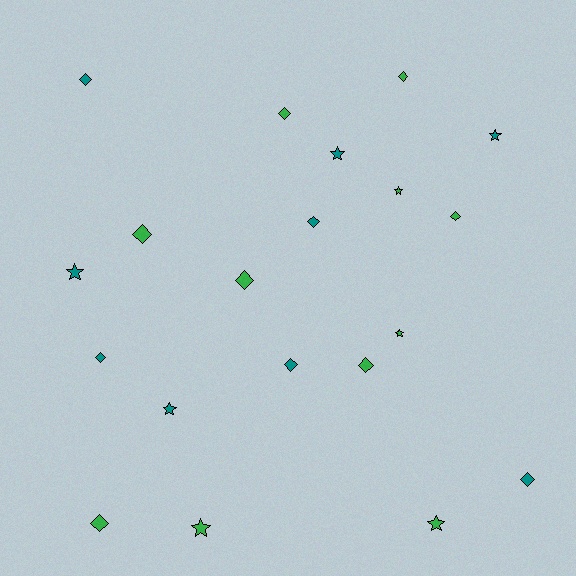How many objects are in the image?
There are 20 objects.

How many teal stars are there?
There are 4 teal stars.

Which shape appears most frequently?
Diamond, with 12 objects.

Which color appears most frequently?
Green, with 11 objects.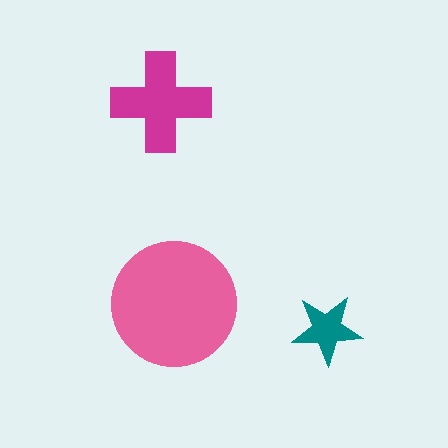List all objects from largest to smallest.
The pink circle, the magenta cross, the teal star.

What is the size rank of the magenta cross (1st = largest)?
2nd.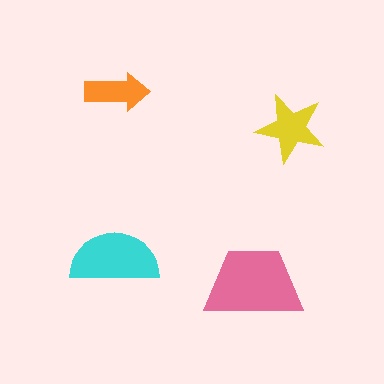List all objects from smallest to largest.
The orange arrow, the yellow star, the cyan semicircle, the pink trapezoid.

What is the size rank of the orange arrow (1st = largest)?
4th.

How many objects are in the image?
There are 4 objects in the image.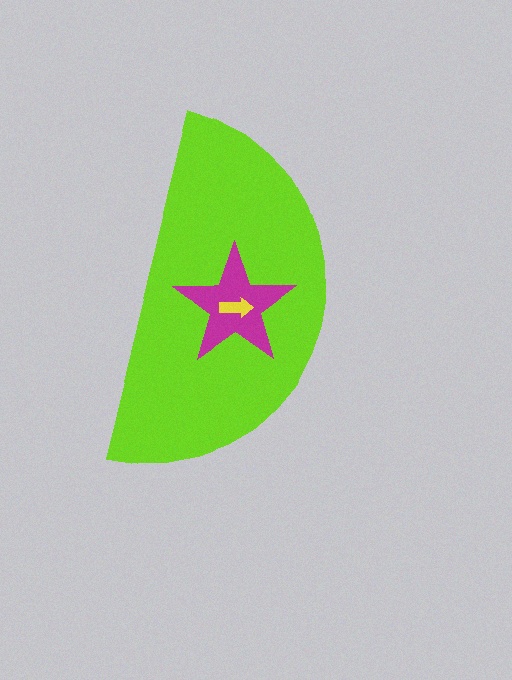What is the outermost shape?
The lime semicircle.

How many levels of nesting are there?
3.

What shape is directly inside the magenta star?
The yellow arrow.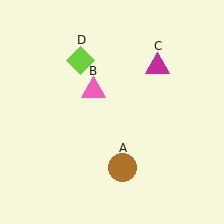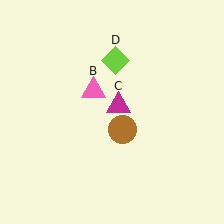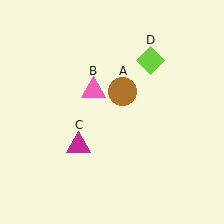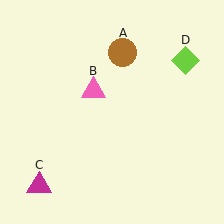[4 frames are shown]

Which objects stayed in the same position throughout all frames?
Pink triangle (object B) remained stationary.